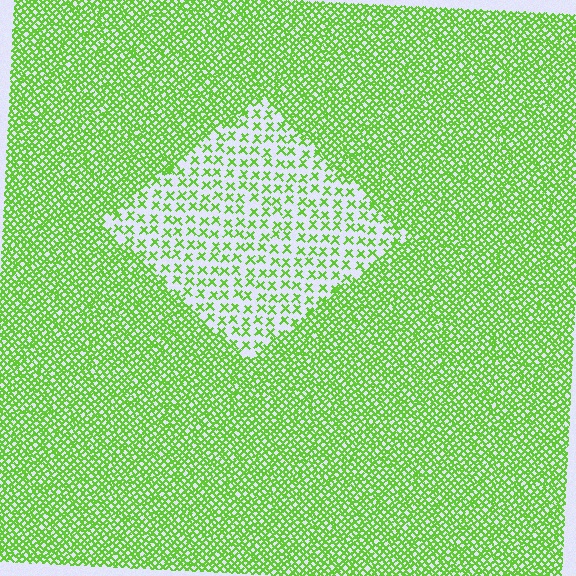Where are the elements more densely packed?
The elements are more densely packed outside the diamond boundary.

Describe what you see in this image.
The image contains small lime elements arranged at two different densities. A diamond-shaped region is visible where the elements are less densely packed than the surrounding area.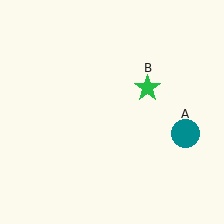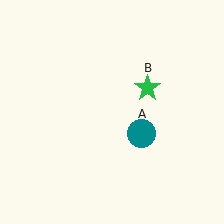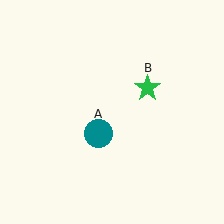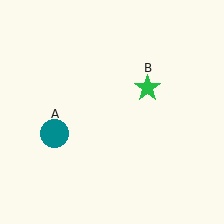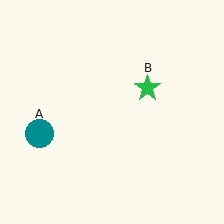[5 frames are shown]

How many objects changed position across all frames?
1 object changed position: teal circle (object A).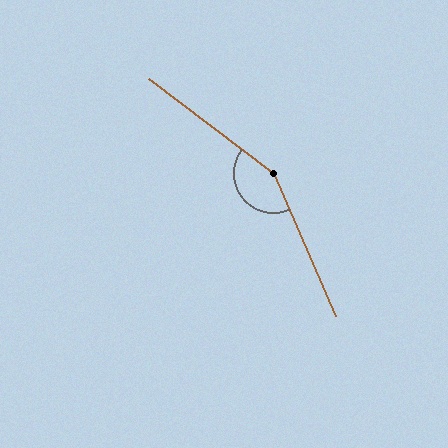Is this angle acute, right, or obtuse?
It is obtuse.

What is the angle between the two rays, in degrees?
Approximately 151 degrees.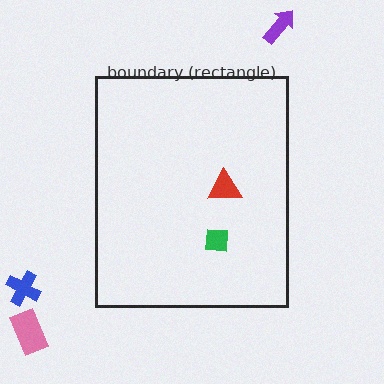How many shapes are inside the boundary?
2 inside, 3 outside.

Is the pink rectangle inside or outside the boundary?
Outside.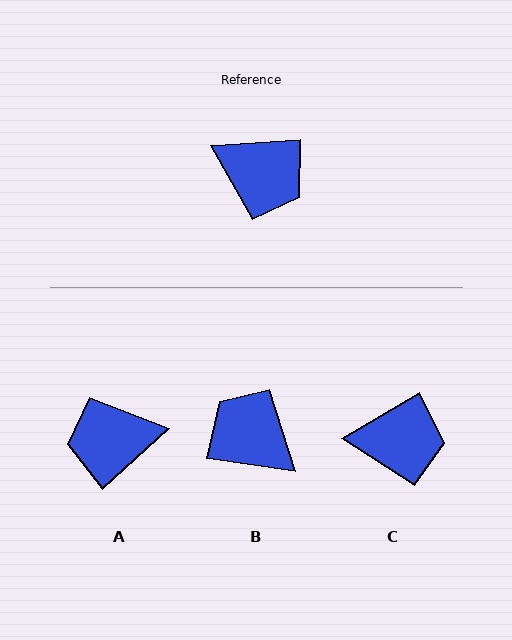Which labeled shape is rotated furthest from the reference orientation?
B, about 168 degrees away.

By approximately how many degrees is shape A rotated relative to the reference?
Approximately 141 degrees clockwise.